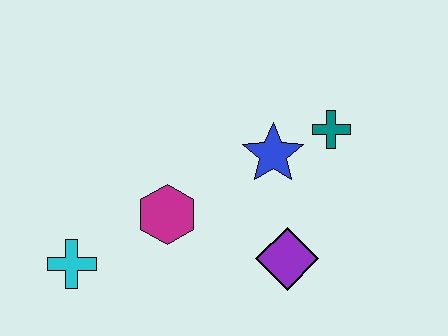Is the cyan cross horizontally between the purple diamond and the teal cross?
No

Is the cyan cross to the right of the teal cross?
No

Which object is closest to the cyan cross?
The magenta hexagon is closest to the cyan cross.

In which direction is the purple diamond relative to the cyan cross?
The purple diamond is to the right of the cyan cross.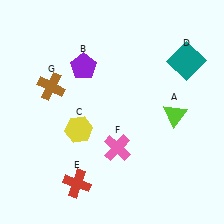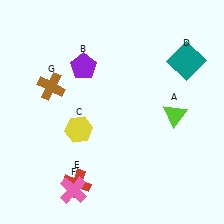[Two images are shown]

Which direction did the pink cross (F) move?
The pink cross (F) moved left.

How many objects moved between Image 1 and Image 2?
1 object moved between the two images.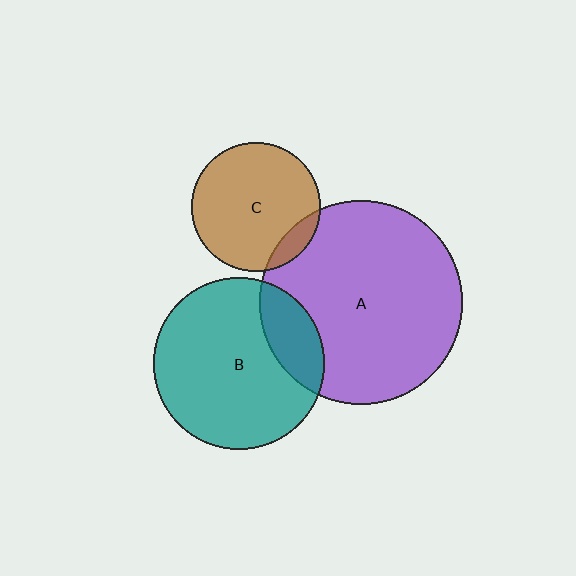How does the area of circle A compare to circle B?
Approximately 1.4 times.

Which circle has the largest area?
Circle A (purple).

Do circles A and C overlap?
Yes.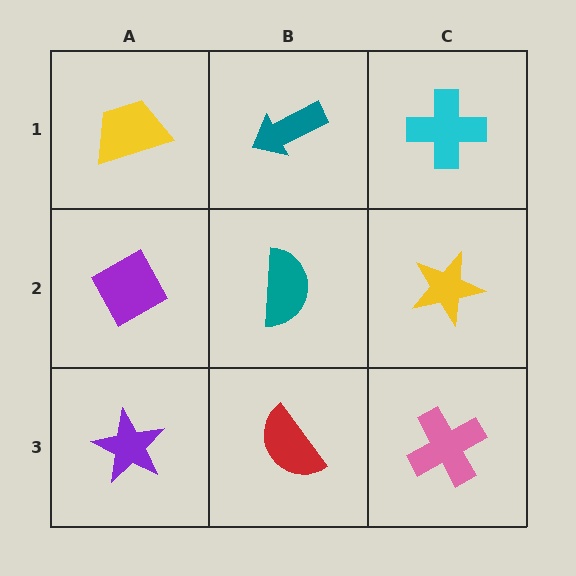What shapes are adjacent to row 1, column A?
A purple diamond (row 2, column A), a teal arrow (row 1, column B).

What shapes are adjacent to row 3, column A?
A purple diamond (row 2, column A), a red semicircle (row 3, column B).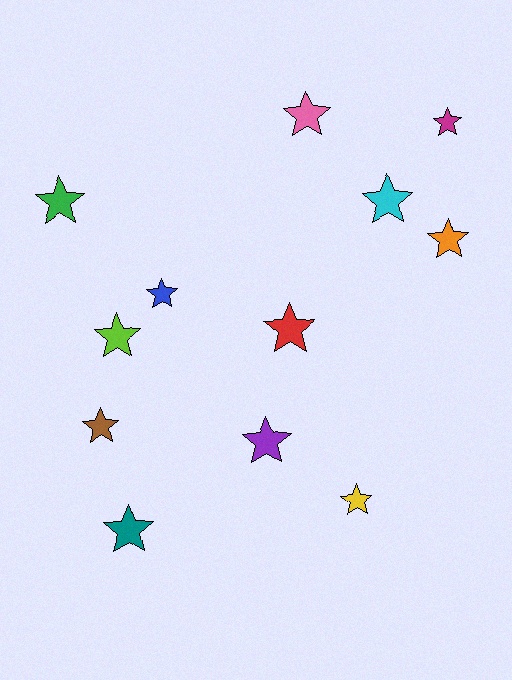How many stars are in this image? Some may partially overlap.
There are 12 stars.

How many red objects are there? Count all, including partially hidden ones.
There is 1 red object.